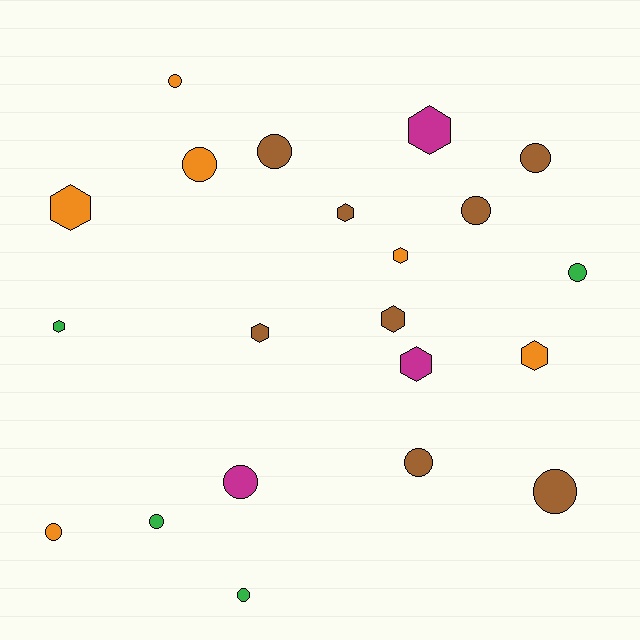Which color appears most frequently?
Brown, with 8 objects.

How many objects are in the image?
There are 21 objects.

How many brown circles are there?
There are 5 brown circles.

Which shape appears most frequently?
Circle, with 12 objects.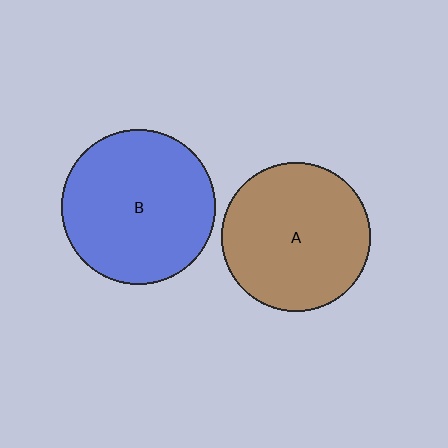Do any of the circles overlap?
No, none of the circles overlap.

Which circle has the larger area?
Circle B (blue).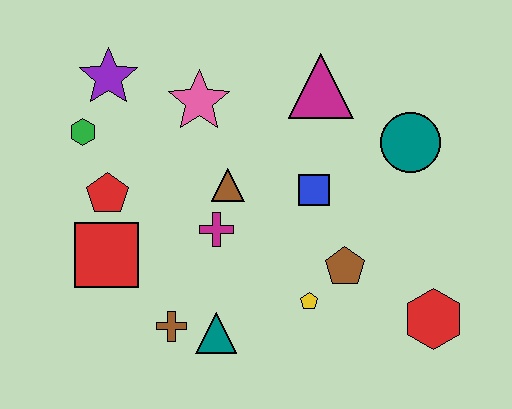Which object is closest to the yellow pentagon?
The brown pentagon is closest to the yellow pentagon.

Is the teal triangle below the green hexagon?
Yes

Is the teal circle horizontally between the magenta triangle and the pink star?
No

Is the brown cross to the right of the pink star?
No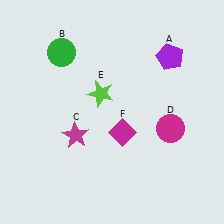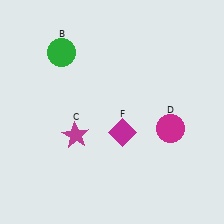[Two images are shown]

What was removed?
The lime star (E), the purple pentagon (A) were removed in Image 2.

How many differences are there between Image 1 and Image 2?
There are 2 differences between the two images.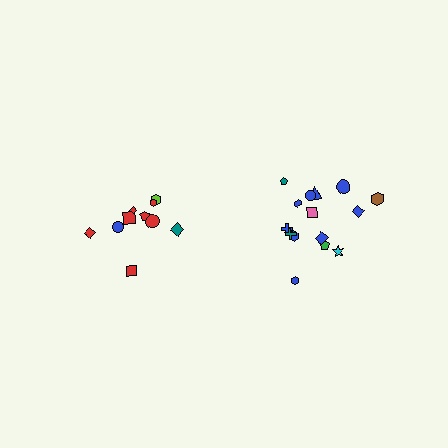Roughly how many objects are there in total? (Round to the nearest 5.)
Roughly 25 objects in total.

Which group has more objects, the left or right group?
The right group.